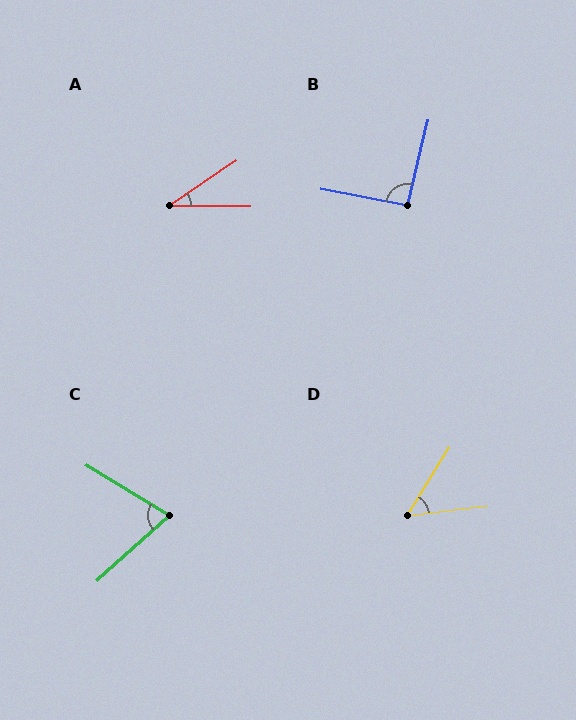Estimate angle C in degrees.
Approximately 73 degrees.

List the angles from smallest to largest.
A (34°), D (52°), C (73°), B (93°).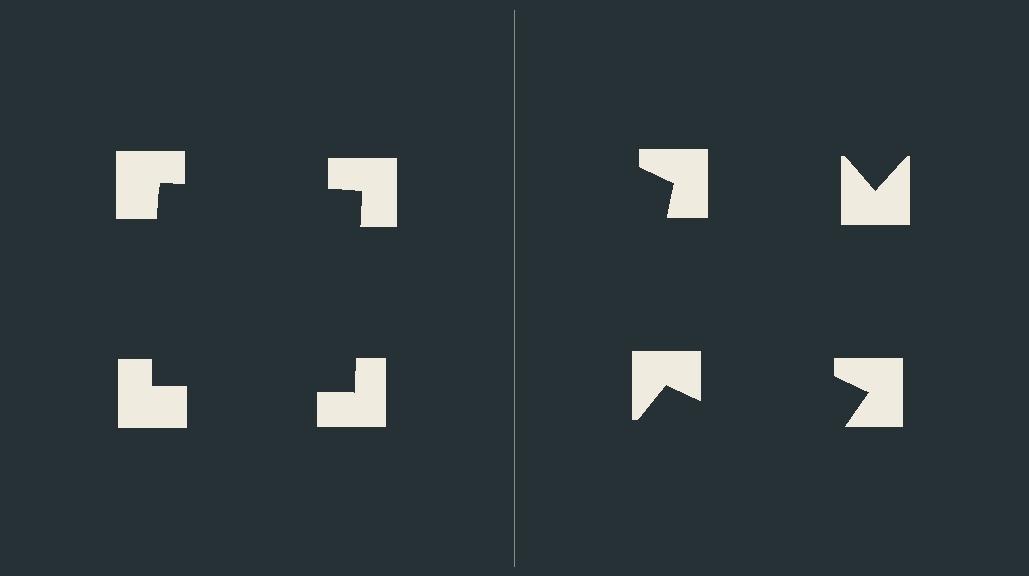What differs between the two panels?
The notched squares are positioned identically on both sides; only the wedge orientations differ. On the left they align to a square; on the right they are misaligned.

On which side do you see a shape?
An illusory square appears on the left side. On the right side the wedge cuts are rotated, so no coherent shape forms.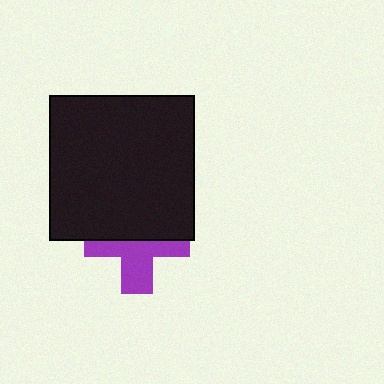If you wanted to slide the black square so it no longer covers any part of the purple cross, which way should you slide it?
Slide it up — that is the most direct way to separate the two shapes.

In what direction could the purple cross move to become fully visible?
The purple cross could move down. That would shift it out from behind the black square entirely.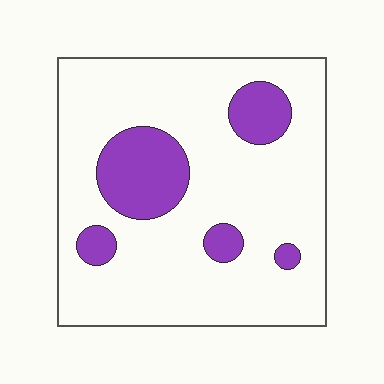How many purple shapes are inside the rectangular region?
5.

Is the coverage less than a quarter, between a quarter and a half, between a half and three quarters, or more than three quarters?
Less than a quarter.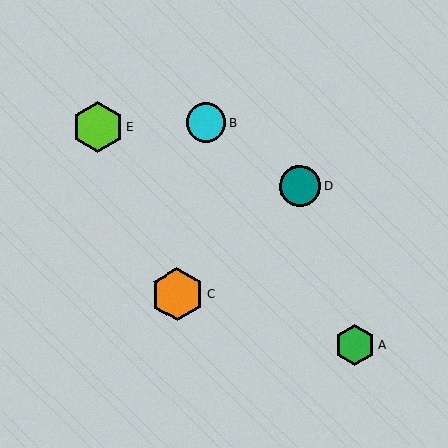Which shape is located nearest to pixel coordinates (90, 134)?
The lime hexagon (labeled E) at (98, 127) is nearest to that location.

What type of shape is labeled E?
Shape E is a lime hexagon.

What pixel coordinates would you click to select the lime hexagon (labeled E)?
Click at (98, 127) to select the lime hexagon E.